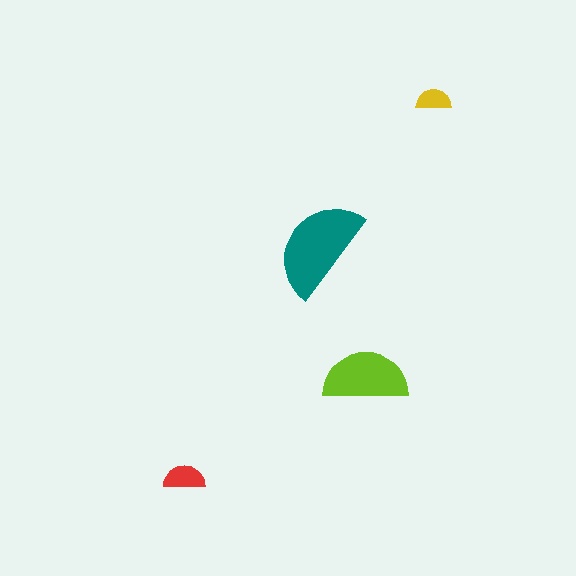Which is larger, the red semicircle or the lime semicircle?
The lime one.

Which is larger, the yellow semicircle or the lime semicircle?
The lime one.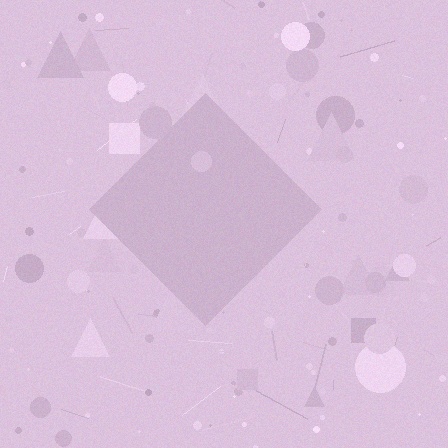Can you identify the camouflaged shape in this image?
The camouflaged shape is a diamond.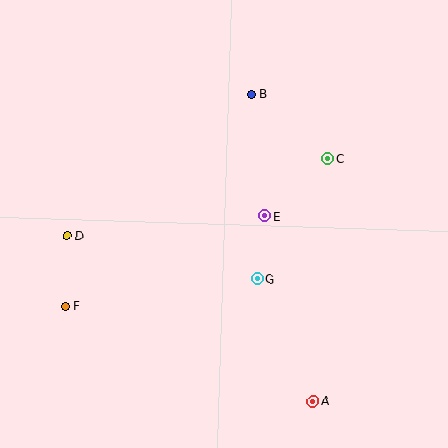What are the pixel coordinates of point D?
Point D is at (67, 236).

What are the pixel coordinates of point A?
Point A is at (313, 401).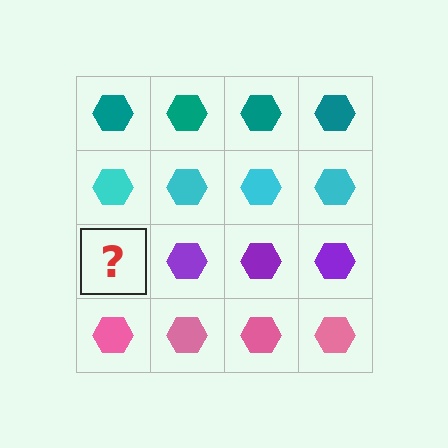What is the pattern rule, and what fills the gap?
The rule is that each row has a consistent color. The gap should be filled with a purple hexagon.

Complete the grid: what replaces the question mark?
The question mark should be replaced with a purple hexagon.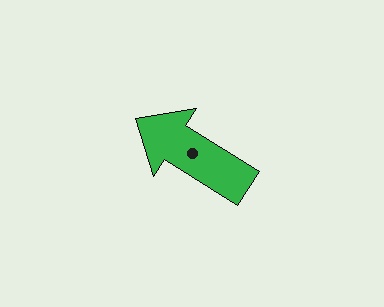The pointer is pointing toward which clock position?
Roughly 10 o'clock.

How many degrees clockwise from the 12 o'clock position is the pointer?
Approximately 302 degrees.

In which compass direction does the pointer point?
Northwest.